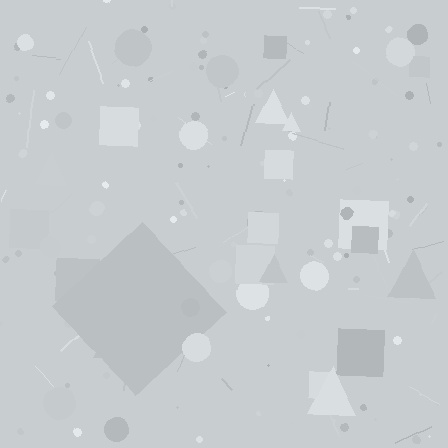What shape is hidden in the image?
A diamond is hidden in the image.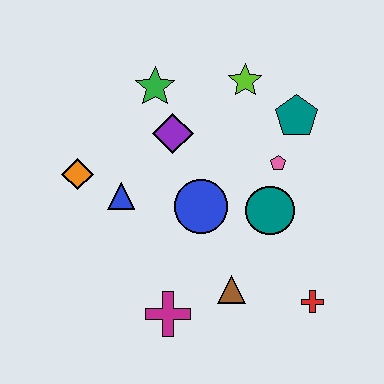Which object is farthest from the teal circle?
The orange diamond is farthest from the teal circle.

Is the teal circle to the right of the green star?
Yes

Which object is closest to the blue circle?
The teal circle is closest to the blue circle.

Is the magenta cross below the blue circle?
Yes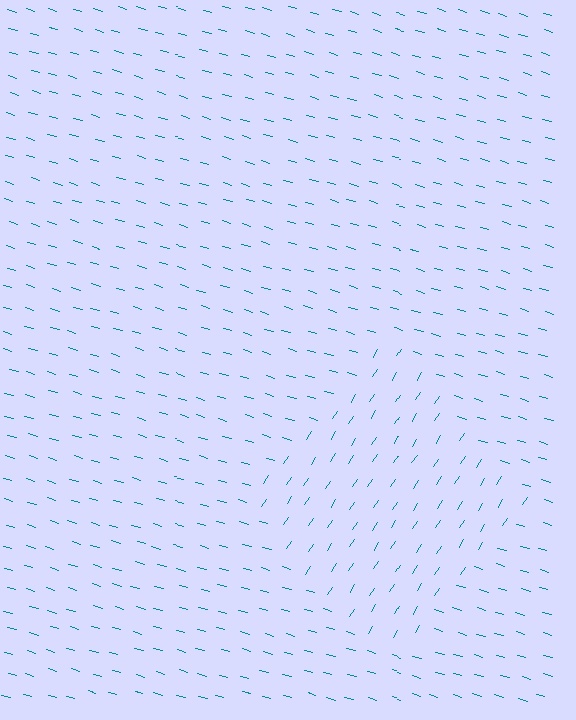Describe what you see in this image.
The image is filled with small teal line segments. A diamond region in the image has lines oriented differently from the surrounding lines, creating a visible texture boundary.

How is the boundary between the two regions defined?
The boundary is defined purely by a change in line orientation (approximately 73 degrees difference). All lines are the same color and thickness.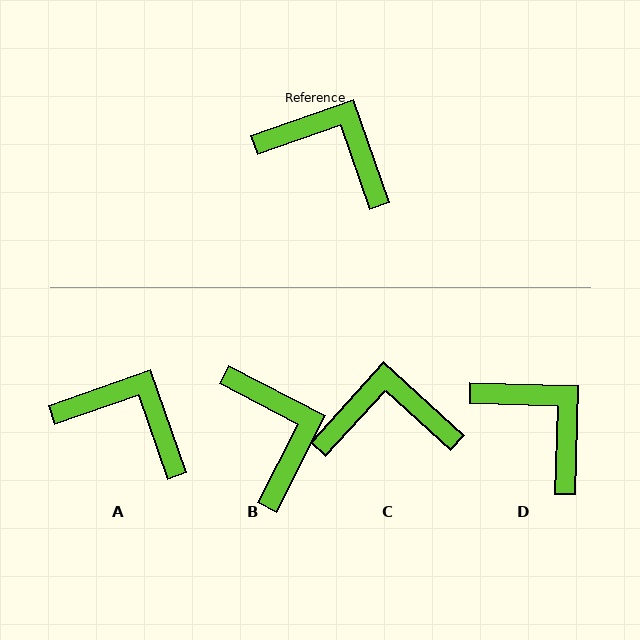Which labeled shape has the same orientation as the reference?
A.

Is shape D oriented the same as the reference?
No, it is off by about 21 degrees.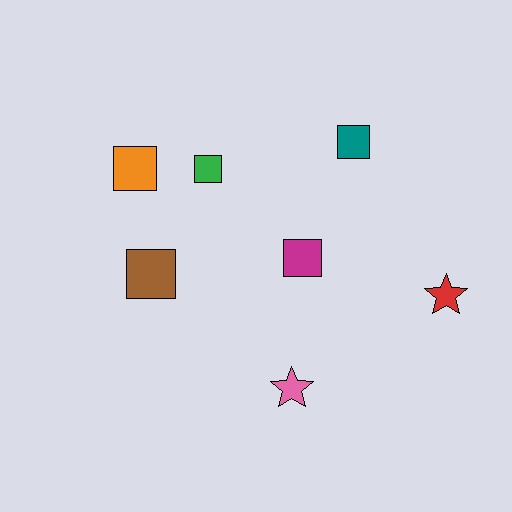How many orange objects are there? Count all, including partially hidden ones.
There is 1 orange object.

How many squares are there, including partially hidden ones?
There are 5 squares.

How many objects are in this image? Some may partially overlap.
There are 7 objects.